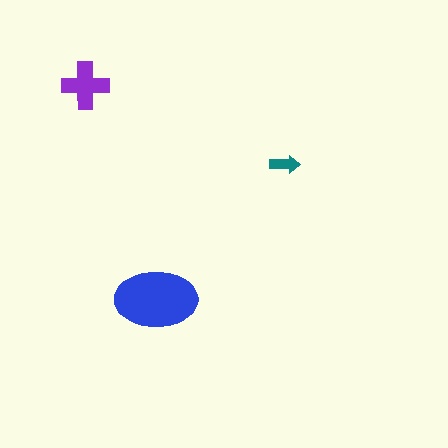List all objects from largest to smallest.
The blue ellipse, the purple cross, the teal arrow.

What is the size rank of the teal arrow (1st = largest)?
3rd.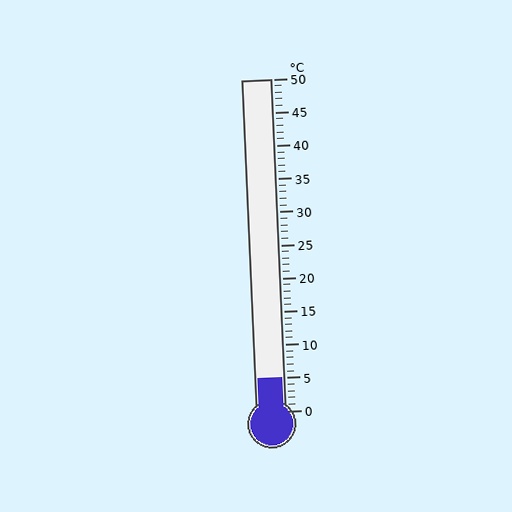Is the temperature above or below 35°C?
The temperature is below 35°C.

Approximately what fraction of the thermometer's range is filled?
The thermometer is filled to approximately 10% of its range.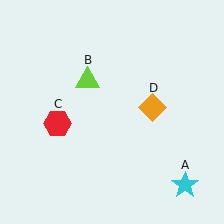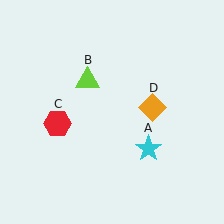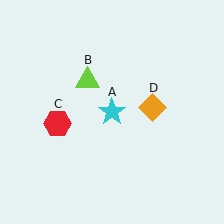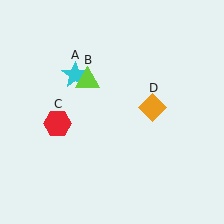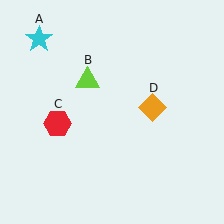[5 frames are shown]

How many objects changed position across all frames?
1 object changed position: cyan star (object A).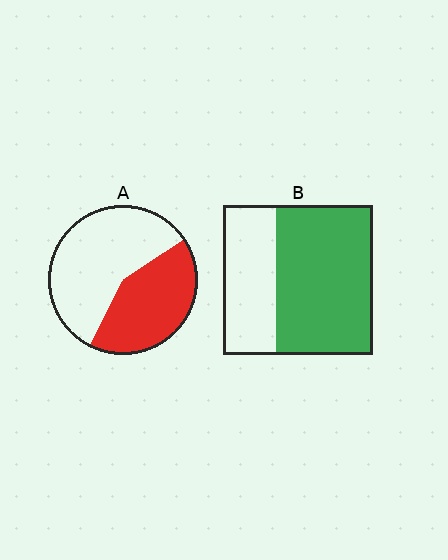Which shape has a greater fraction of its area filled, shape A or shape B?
Shape B.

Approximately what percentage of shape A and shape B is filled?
A is approximately 40% and B is approximately 65%.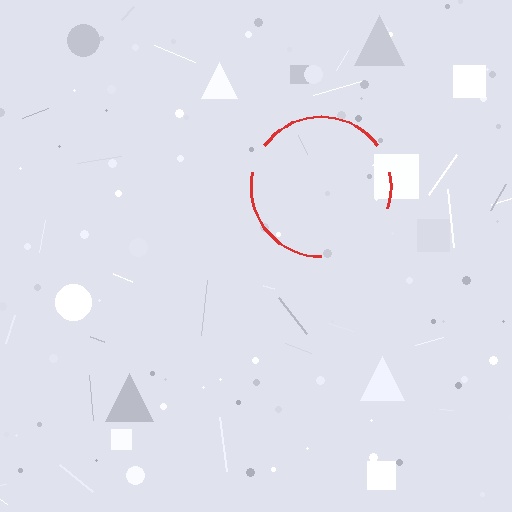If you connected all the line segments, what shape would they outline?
They would outline a circle.